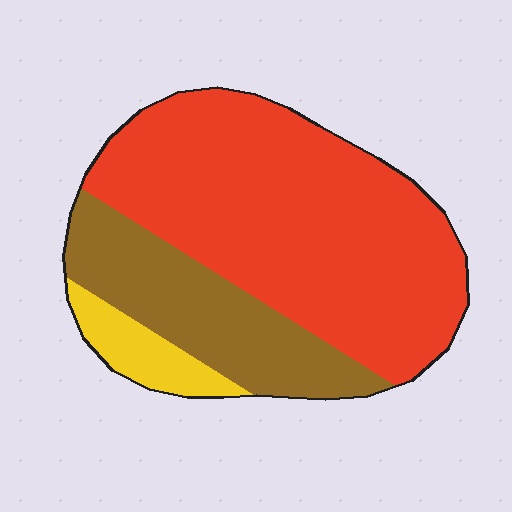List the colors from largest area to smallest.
From largest to smallest: red, brown, yellow.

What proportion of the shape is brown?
Brown covers around 25% of the shape.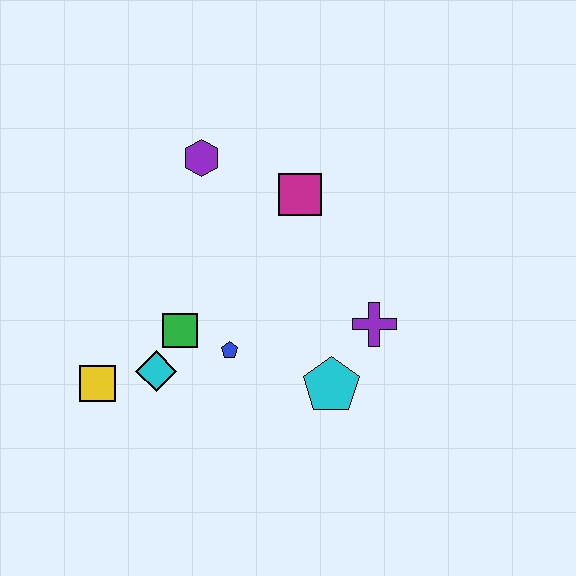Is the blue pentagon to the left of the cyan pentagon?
Yes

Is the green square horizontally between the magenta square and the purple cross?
No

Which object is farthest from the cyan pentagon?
The purple hexagon is farthest from the cyan pentagon.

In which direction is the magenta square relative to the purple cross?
The magenta square is above the purple cross.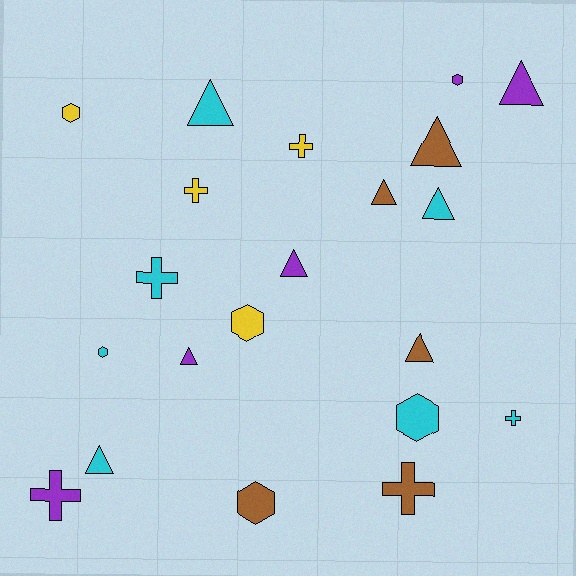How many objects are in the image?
There are 21 objects.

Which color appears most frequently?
Cyan, with 7 objects.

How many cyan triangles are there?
There are 3 cyan triangles.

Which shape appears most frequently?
Triangle, with 9 objects.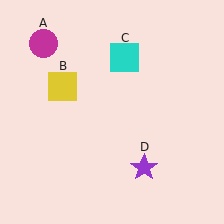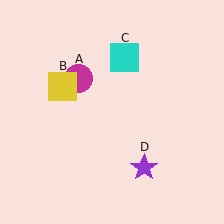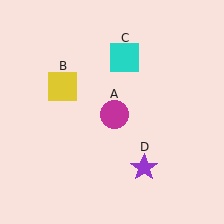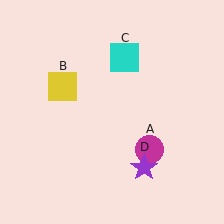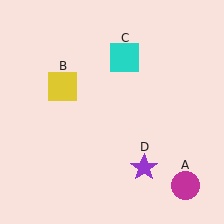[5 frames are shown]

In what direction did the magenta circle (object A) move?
The magenta circle (object A) moved down and to the right.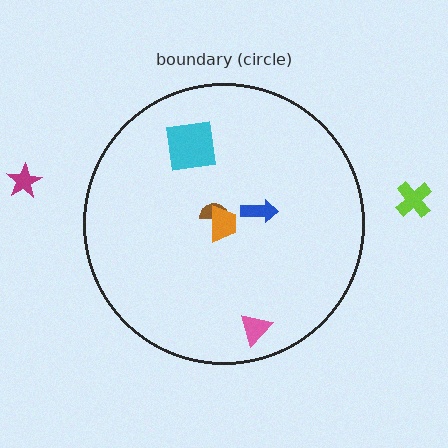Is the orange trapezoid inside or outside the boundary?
Inside.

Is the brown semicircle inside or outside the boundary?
Inside.